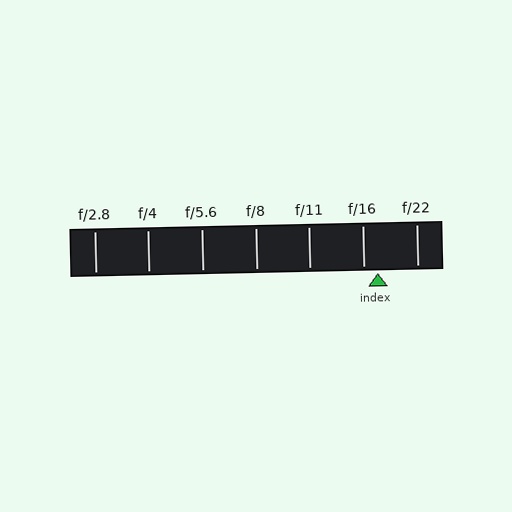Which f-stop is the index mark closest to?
The index mark is closest to f/16.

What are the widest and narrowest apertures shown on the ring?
The widest aperture shown is f/2.8 and the narrowest is f/22.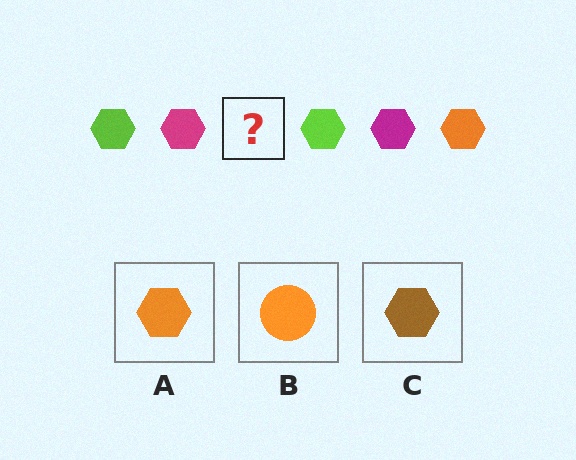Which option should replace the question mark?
Option A.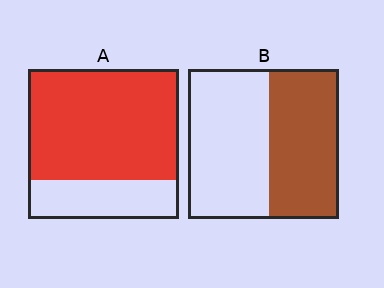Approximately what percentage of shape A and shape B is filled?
A is approximately 75% and B is approximately 45%.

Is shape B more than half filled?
Roughly half.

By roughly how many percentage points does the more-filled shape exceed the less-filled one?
By roughly 30 percentage points (A over B).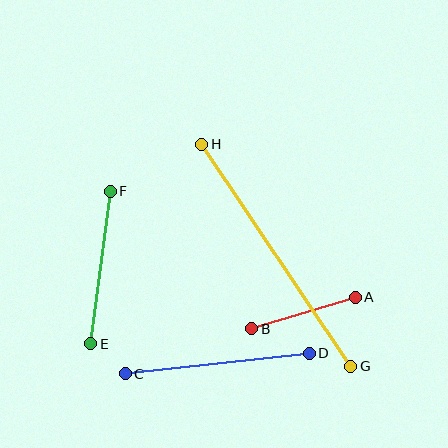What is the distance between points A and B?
The distance is approximately 108 pixels.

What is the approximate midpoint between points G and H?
The midpoint is at approximately (276, 255) pixels.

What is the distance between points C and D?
The distance is approximately 185 pixels.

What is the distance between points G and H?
The distance is approximately 267 pixels.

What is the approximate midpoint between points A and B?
The midpoint is at approximately (304, 313) pixels.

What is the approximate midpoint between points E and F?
The midpoint is at approximately (101, 268) pixels.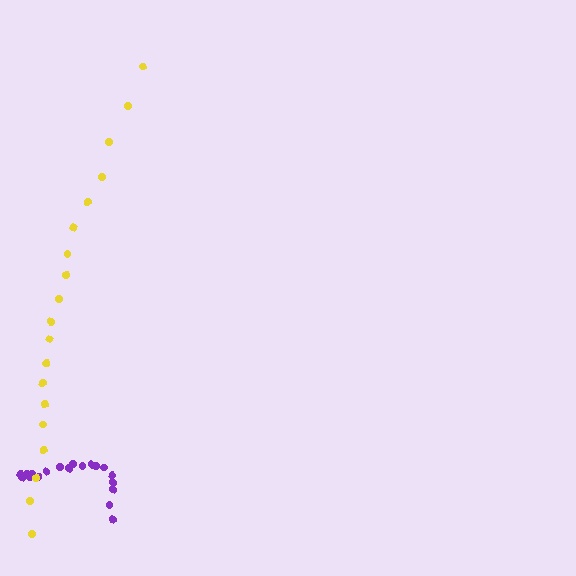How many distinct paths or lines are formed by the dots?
There are 2 distinct paths.